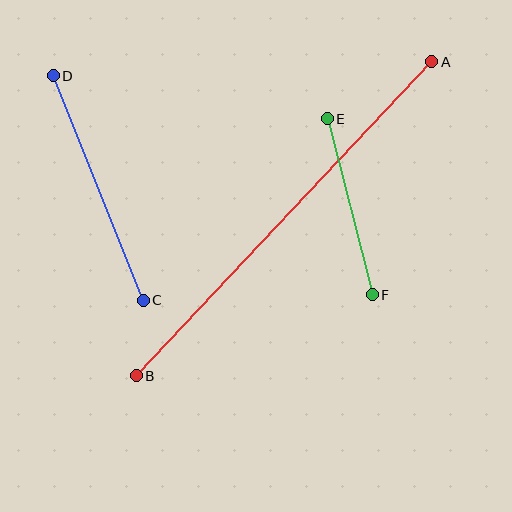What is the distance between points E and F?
The distance is approximately 182 pixels.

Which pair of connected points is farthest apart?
Points A and B are farthest apart.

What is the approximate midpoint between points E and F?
The midpoint is at approximately (350, 207) pixels.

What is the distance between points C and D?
The distance is approximately 242 pixels.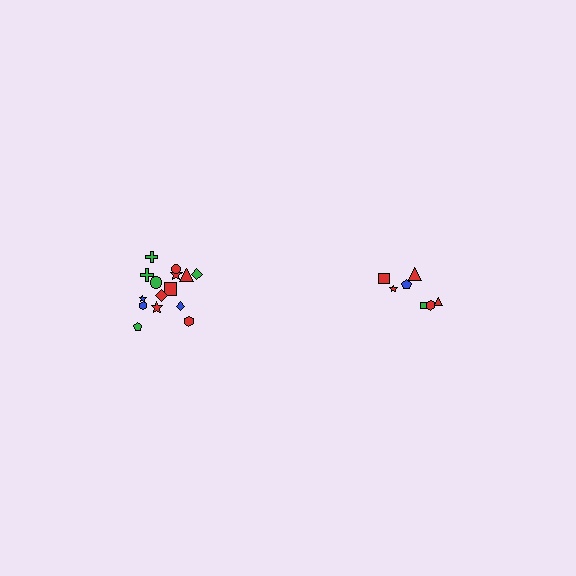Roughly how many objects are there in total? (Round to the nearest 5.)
Roughly 20 objects in total.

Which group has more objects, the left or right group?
The left group.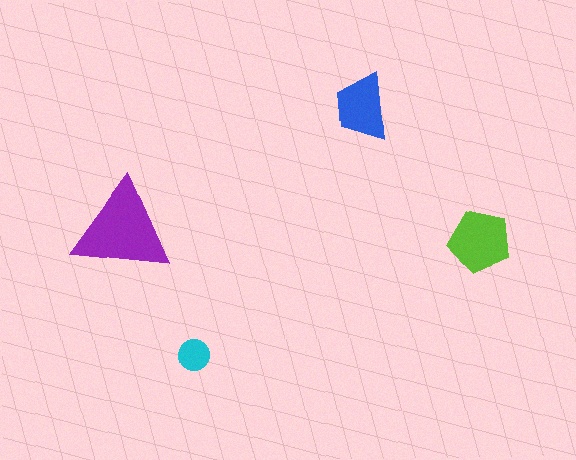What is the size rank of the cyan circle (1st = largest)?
4th.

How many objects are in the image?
There are 4 objects in the image.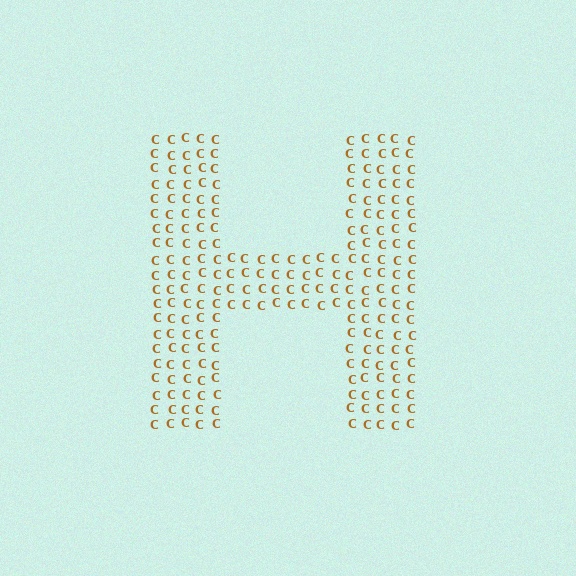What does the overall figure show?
The overall figure shows the letter H.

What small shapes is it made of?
It is made of small letter C's.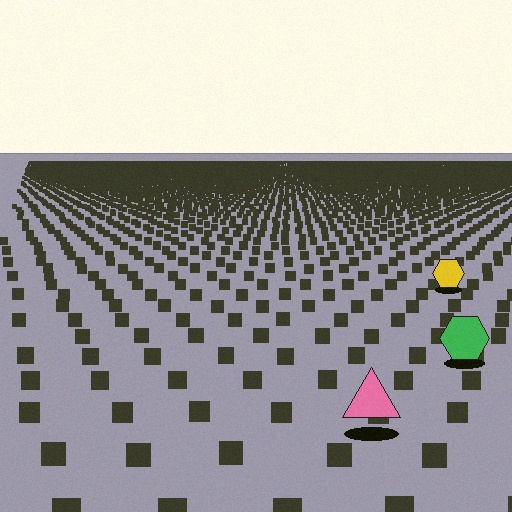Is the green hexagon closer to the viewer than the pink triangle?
No. The pink triangle is closer — you can tell from the texture gradient: the ground texture is coarser near it.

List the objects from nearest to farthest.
From nearest to farthest: the pink triangle, the green hexagon, the yellow hexagon.